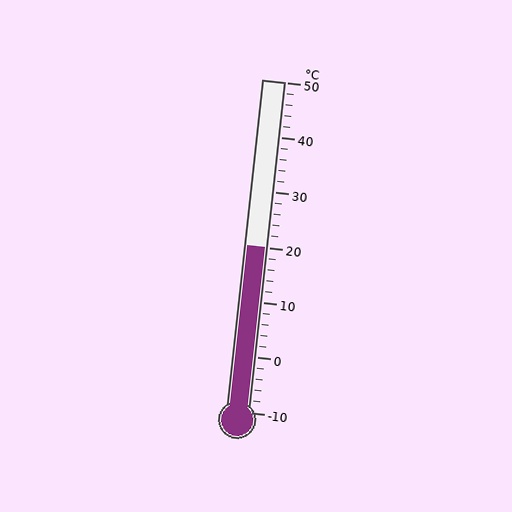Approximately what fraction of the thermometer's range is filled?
The thermometer is filled to approximately 50% of its range.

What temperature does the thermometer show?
The thermometer shows approximately 20°C.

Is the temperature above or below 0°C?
The temperature is above 0°C.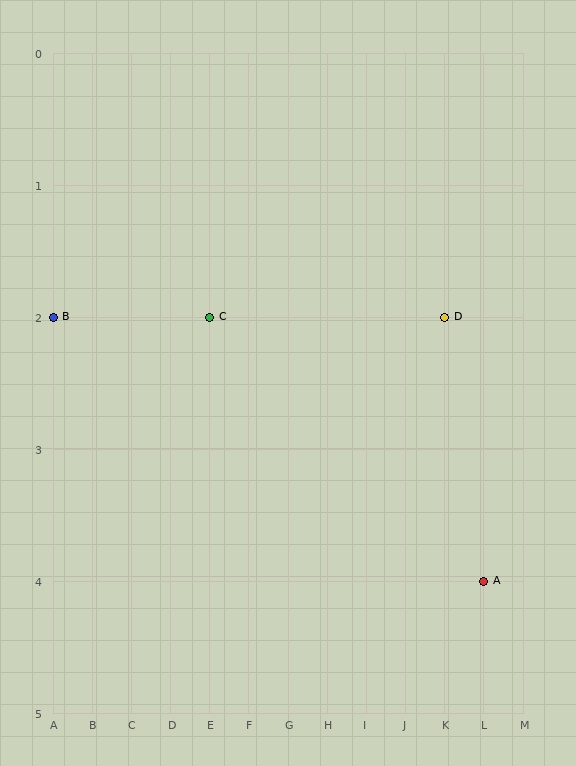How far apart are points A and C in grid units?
Points A and C are 7 columns and 2 rows apart (about 7.3 grid units diagonally).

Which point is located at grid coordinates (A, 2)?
Point B is at (A, 2).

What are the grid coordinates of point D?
Point D is at grid coordinates (K, 2).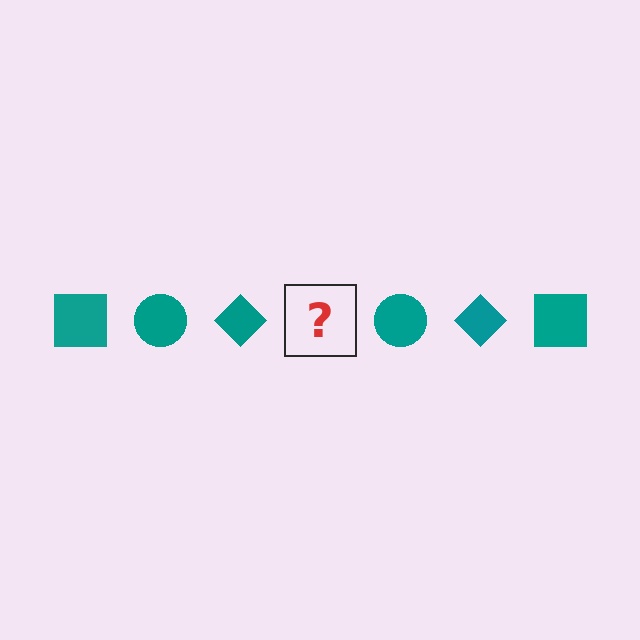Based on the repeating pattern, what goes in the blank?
The blank should be a teal square.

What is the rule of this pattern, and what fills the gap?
The rule is that the pattern cycles through square, circle, diamond shapes in teal. The gap should be filled with a teal square.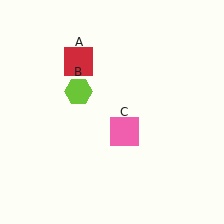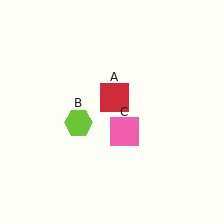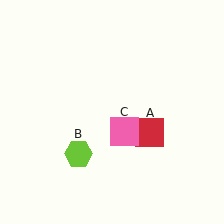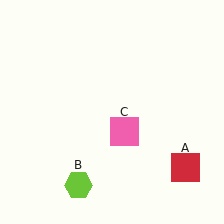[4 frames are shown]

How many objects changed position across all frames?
2 objects changed position: red square (object A), lime hexagon (object B).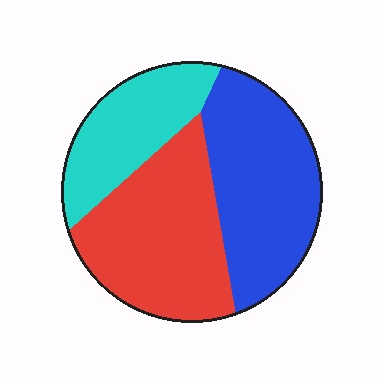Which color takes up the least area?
Cyan, at roughly 25%.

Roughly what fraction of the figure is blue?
Blue covers about 40% of the figure.